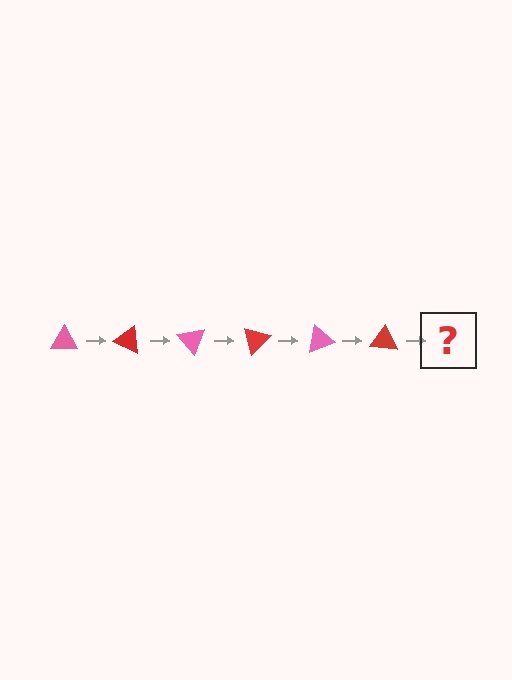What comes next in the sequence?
The next element should be a pink triangle, rotated 150 degrees from the start.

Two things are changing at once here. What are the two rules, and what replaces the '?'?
The two rules are that it rotates 25 degrees each step and the color cycles through pink and red. The '?' should be a pink triangle, rotated 150 degrees from the start.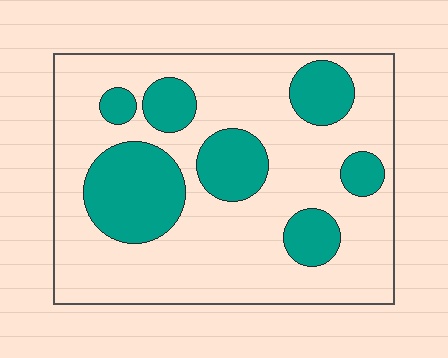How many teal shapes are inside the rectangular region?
7.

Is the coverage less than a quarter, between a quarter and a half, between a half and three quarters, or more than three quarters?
Between a quarter and a half.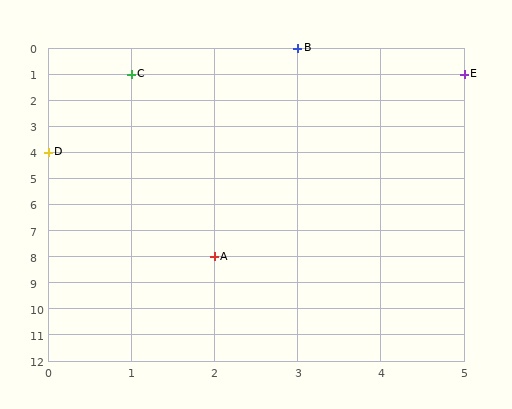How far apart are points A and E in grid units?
Points A and E are 3 columns and 7 rows apart (about 7.6 grid units diagonally).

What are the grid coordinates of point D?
Point D is at grid coordinates (0, 4).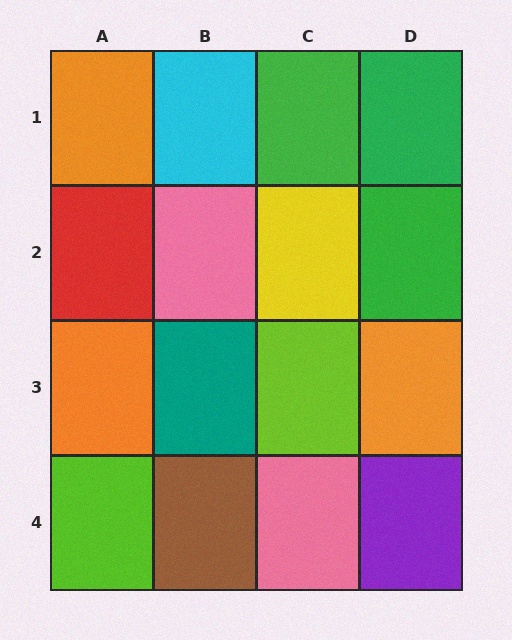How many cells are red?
1 cell is red.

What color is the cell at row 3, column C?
Lime.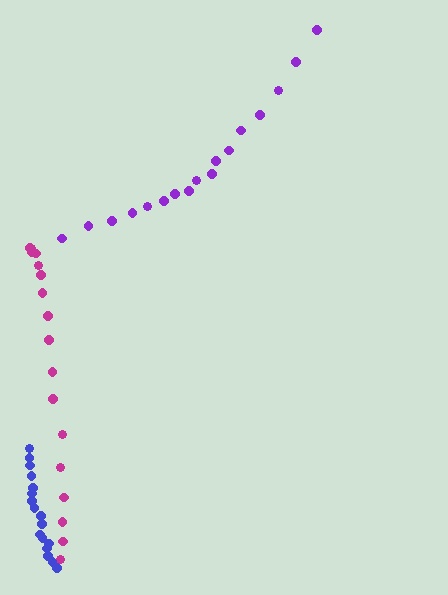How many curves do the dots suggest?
There are 3 distinct paths.